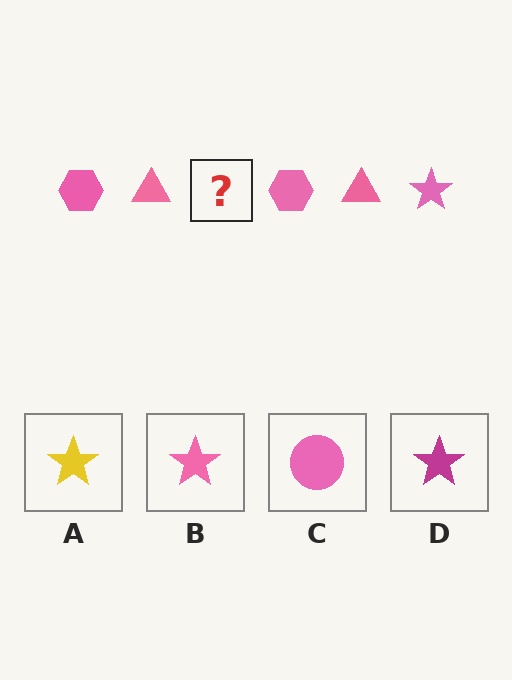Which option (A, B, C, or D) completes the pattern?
B.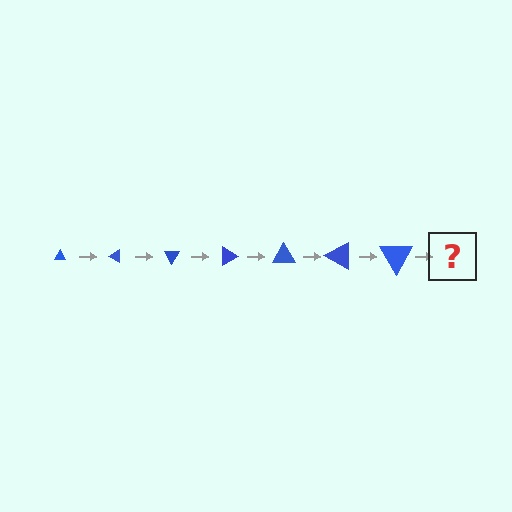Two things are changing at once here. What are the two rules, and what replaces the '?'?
The two rules are that the triangle grows larger each step and it rotates 30 degrees each step. The '?' should be a triangle, larger than the previous one and rotated 210 degrees from the start.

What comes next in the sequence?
The next element should be a triangle, larger than the previous one and rotated 210 degrees from the start.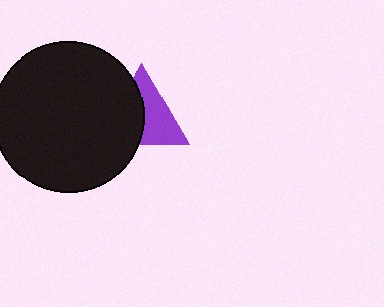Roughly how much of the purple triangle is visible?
About half of it is visible (roughly 52%).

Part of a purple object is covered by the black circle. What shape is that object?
It is a triangle.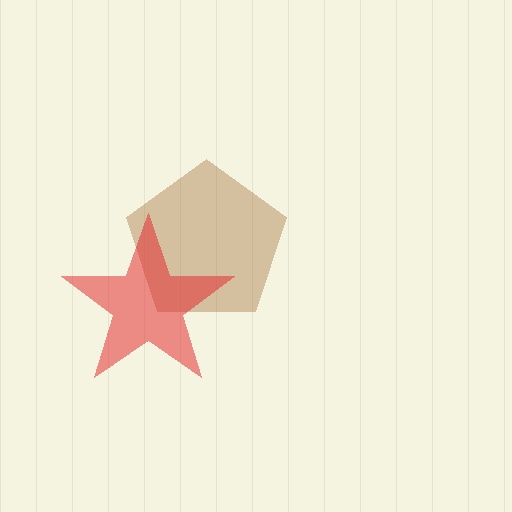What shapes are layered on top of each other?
The layered shapes are: a brown pentagon, a red star.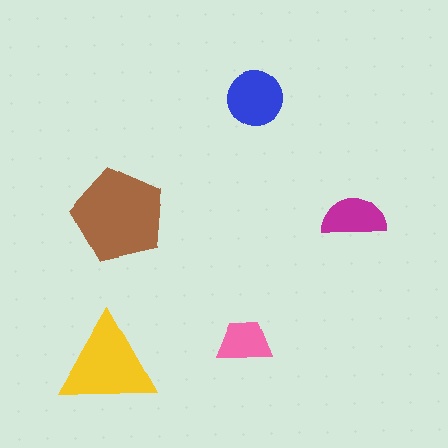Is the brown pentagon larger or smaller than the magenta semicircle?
Larger.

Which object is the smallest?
The pink trapezoid.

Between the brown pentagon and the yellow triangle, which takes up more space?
The brown pentagon.